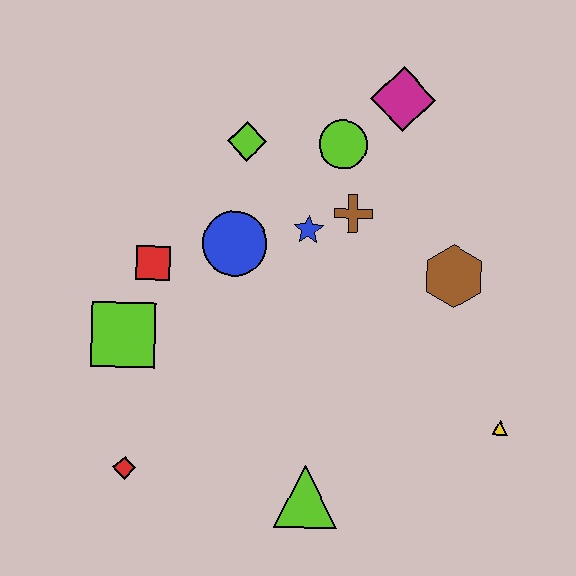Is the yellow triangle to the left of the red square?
No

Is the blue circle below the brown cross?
Yes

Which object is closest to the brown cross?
The blue star is closest to the brown cross.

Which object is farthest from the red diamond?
The magenta diamond is farthest from the red diamond.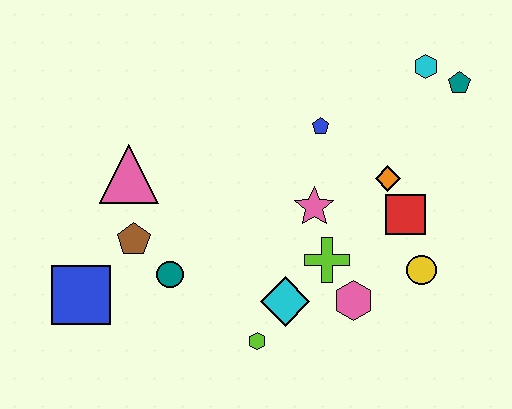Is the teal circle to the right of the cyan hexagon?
No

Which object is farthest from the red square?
The blue square is farthest from the red square.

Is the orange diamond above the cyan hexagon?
No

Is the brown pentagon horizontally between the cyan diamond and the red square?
No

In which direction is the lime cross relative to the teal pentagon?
The lime cross is below the teal pentagon.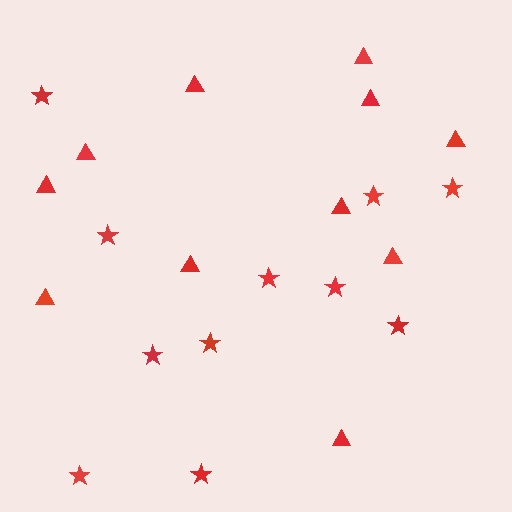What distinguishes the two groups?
There are 2 groups: one group of triangles (11) and one group of stars (11).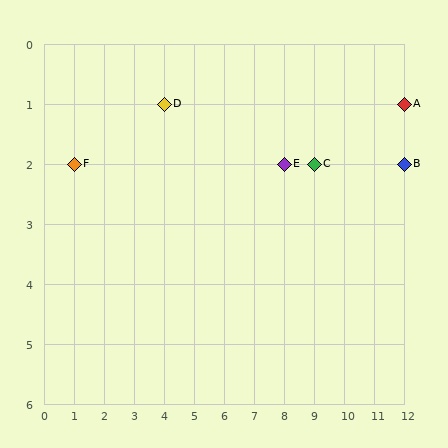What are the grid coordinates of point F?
Point F is at grid coordinates (1, 2).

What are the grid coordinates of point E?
Point E is at grid coordinates (8, 2).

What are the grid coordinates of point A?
Point A is at grid coordinates (12, 1).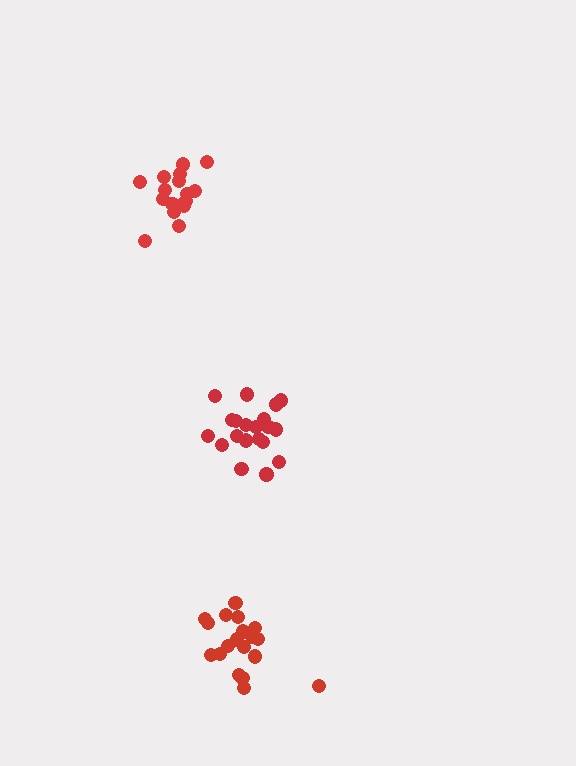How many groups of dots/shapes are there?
There are 3 groups.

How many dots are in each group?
Group 1: 20 dots, Group 2: 19 dots, Group 3: 17 dots (56 total).